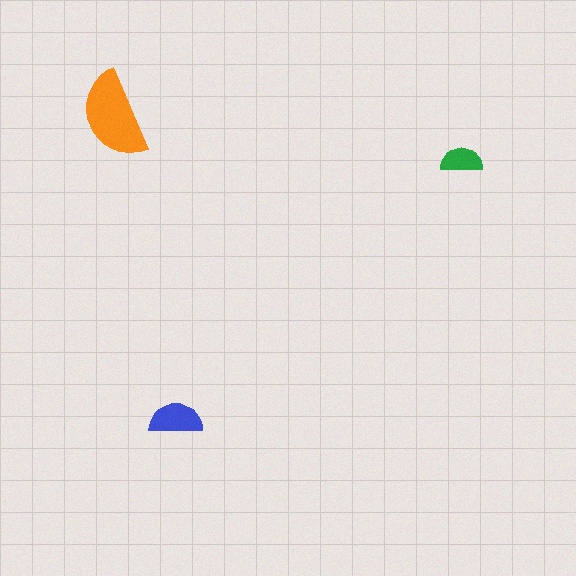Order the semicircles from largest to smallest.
the orange one, the blue one, the green one.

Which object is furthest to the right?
The green semicircle is rightmost.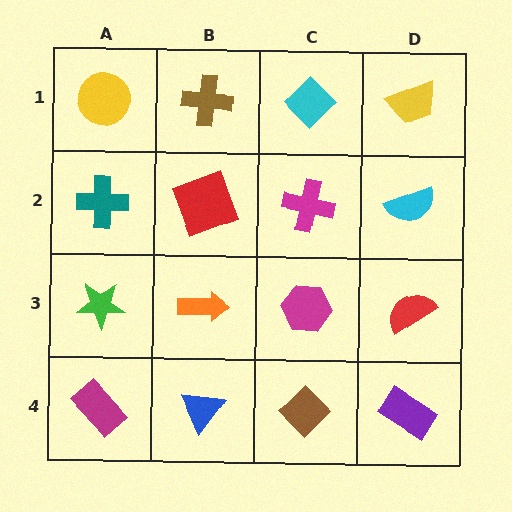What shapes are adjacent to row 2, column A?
A yellow circle (row 1, column A), a green star (row 3, column A), a red square (row 2, column B).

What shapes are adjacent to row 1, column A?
A teal cross (row 2, column A), a brown cross (row 1, column B).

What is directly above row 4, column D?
A red semicircle.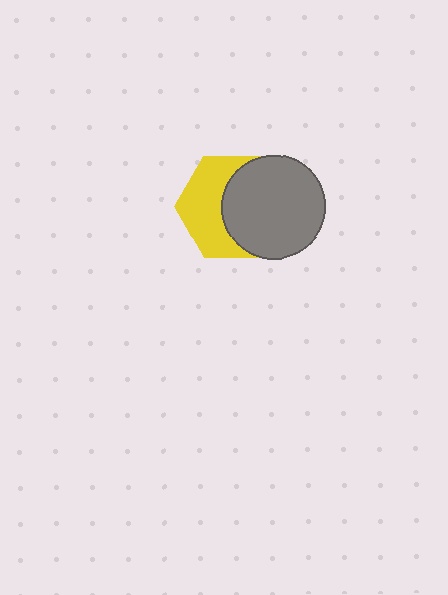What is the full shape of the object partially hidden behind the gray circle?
The partially hidden object is a yellow hexagon.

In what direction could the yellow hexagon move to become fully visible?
The yellow hexagon could move left. That would shift it out from behind the gray circle entirely.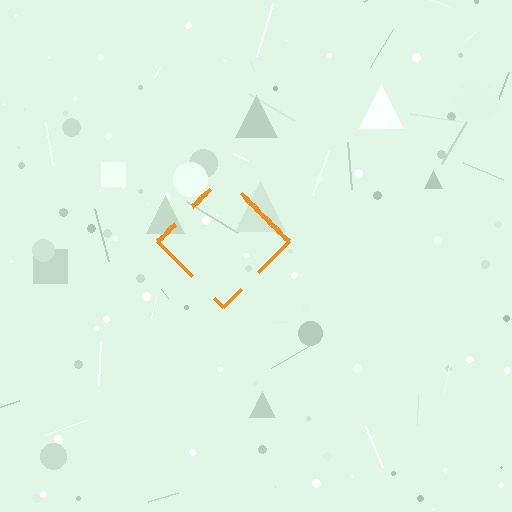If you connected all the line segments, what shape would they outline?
They would outline a diamond.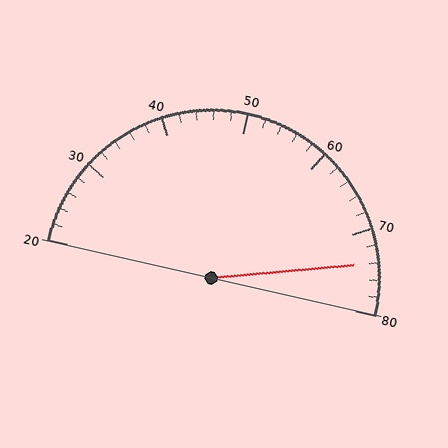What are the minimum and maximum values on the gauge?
The gauge ranges from 20 to 80.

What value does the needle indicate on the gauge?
The needle indicates approximately 74.